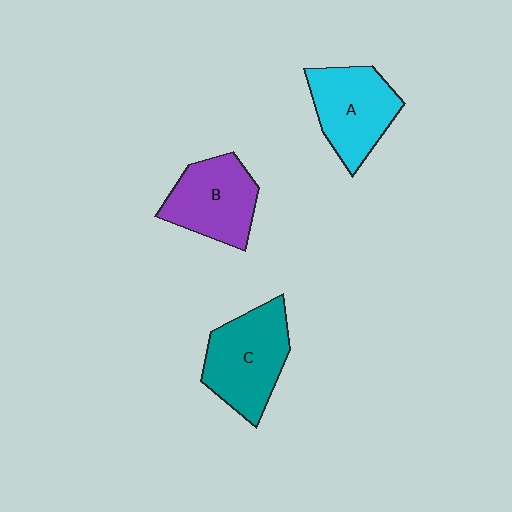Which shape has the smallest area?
Shape B (purple).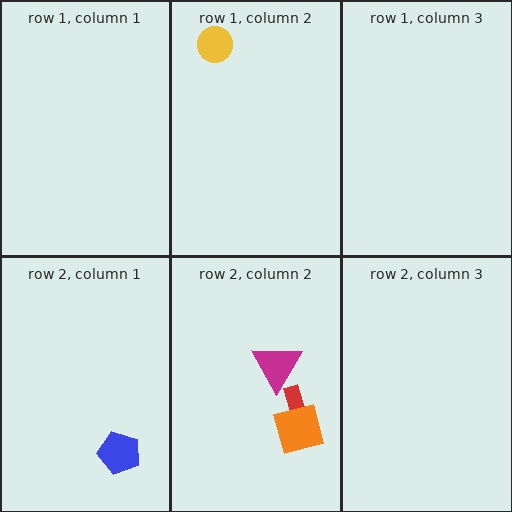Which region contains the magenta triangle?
The row 2, column 2 region.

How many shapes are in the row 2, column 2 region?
3.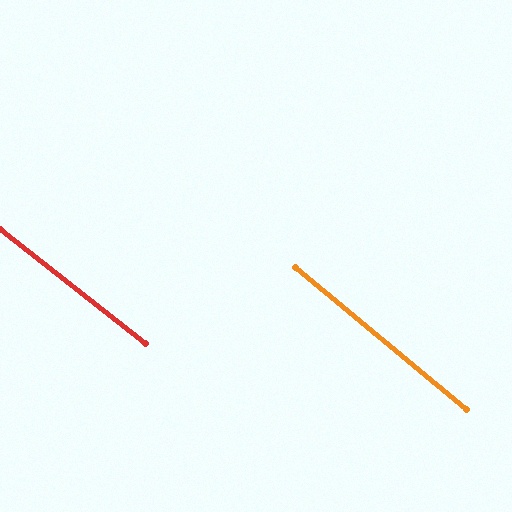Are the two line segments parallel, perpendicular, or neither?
Parallel — their directions differ by only 1.8°.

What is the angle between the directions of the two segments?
Approximately 2 degrees.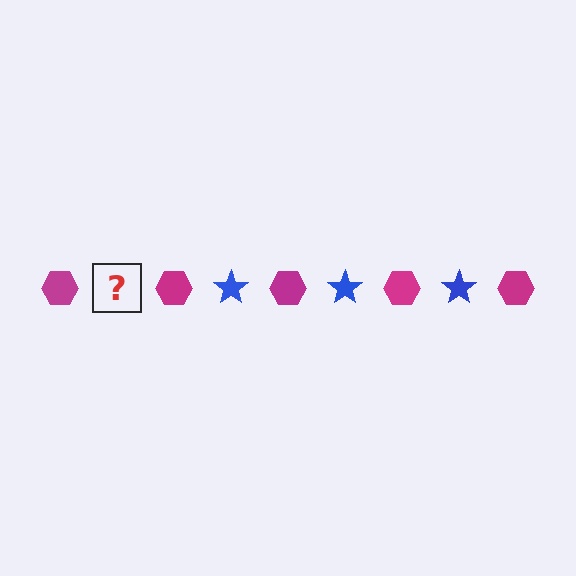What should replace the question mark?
The question mark should be replaced with a blue star.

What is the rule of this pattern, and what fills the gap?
The rule is that the pattern alternates between magenta hexagon and blue star. The gap should be filled with a blue star.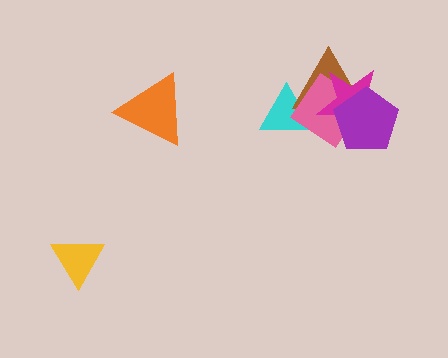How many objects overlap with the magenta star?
3 objects overlap with the magenta star.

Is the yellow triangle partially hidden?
No, no other shape covers it.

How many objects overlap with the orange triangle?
0 objects overlap with the orange triangle.